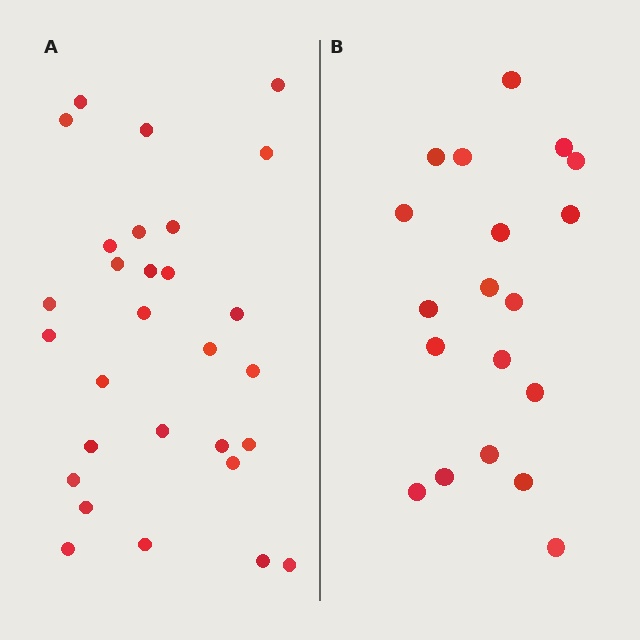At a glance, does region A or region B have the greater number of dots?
Region A (the left region) has more dots.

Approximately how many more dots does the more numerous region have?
Region A has roughly 10 or so more dots than region B.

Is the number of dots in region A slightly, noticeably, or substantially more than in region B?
Region A has substantially more. The ratio is roughly 1.5 to 1.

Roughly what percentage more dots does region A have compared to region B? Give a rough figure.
About 55% more.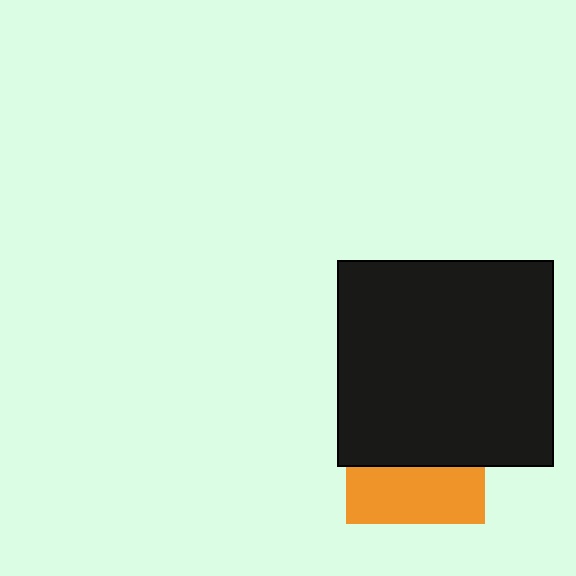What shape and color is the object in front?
The object in front is a black rectangle.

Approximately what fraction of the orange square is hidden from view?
Roughly 59% of the orange square is hidden behind the black rectangle.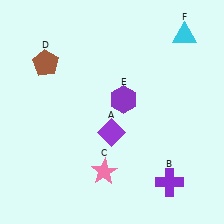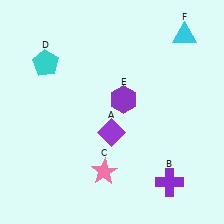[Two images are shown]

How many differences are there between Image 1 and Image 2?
There is 1 difference between the two images.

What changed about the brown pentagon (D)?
In Image 1, D is brown. In Image 2, it changed to cyan.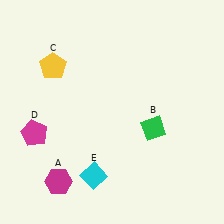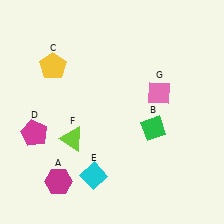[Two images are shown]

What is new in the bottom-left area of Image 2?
A lime triangle (F) was added in the bottom-left area of Image 2.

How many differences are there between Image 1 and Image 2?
There are 2 differences between the two images.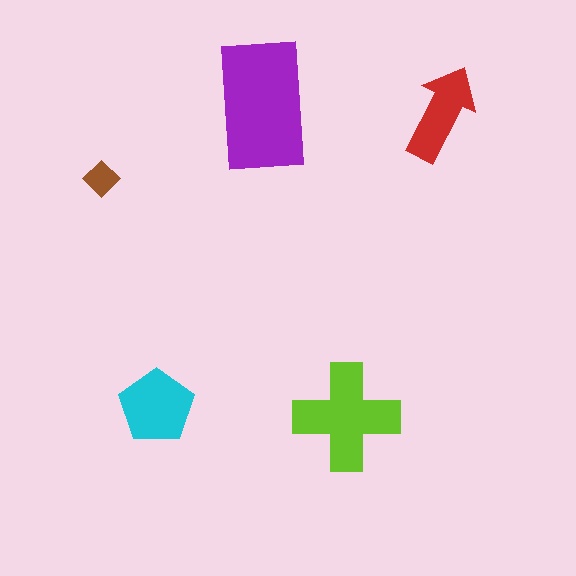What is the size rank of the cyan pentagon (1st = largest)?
3rd.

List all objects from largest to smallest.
The purple rectangle, the lime cross, the cyan pentagon, the red arrow, the brown diamond.